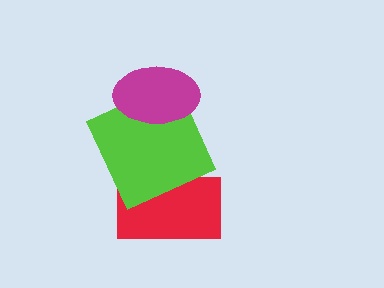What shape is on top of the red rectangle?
The lime square is on top of the red rectangle.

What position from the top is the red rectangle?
The red rectangle is 3rd from the top.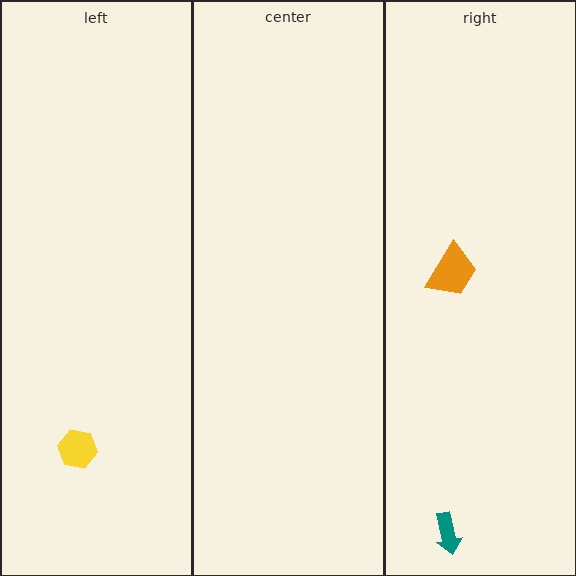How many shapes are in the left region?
1.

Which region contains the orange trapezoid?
The right region.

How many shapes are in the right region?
2.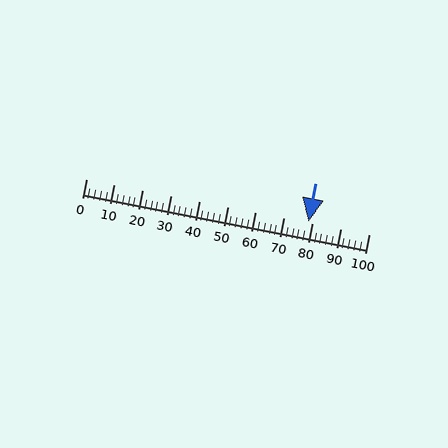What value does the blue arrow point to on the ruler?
The blue arrow points to approximately 79.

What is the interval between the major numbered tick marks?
The major tick marks are spaced 10 units apart.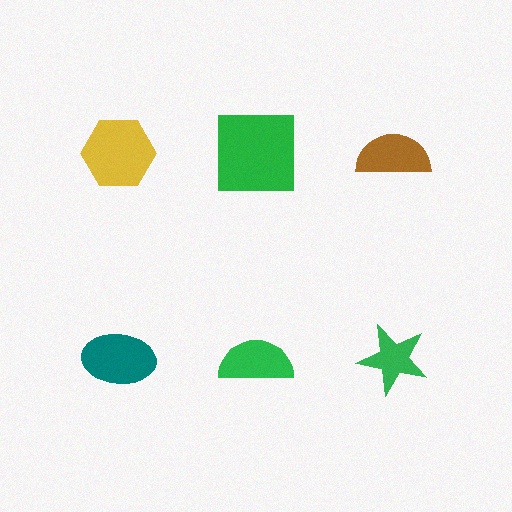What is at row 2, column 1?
A teal ellipse.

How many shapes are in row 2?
3 shapes.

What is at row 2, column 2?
A green semicircle.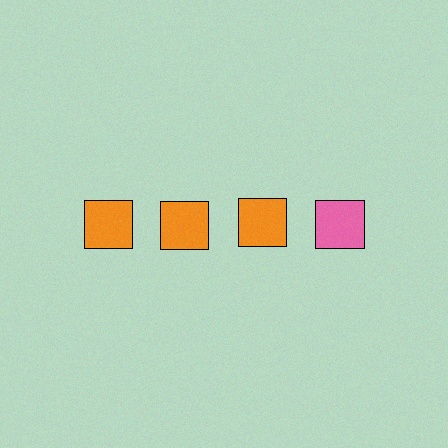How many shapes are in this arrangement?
There are 4 shapes arranged in a grid pattern.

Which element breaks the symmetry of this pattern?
The pink square in the top row, second from right column breaks the symmetry. All other shapes are orange squares.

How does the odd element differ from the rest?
It has a different color: pink instead of orange.